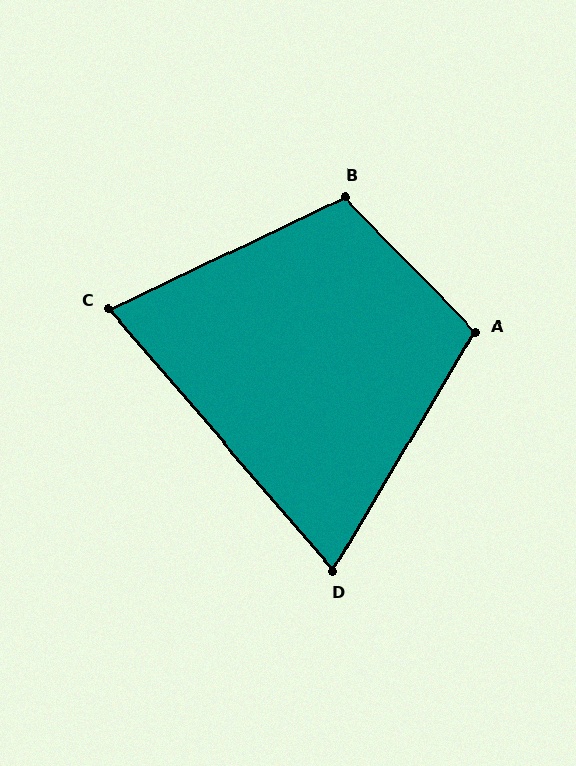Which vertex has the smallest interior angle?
D, at approximately 71 degrees.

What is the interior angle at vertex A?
Approximately 105 degrees (obtuse).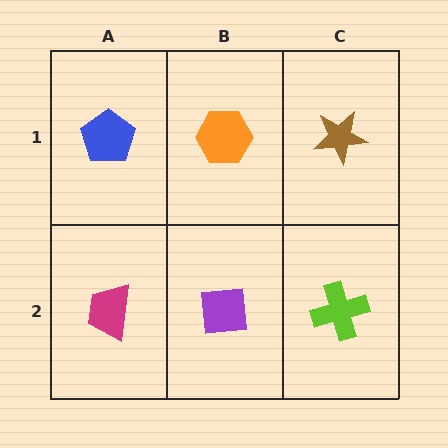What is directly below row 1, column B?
A purple square.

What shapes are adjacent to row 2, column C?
A brown star (row 1, column C), a purple square (row 2, column B).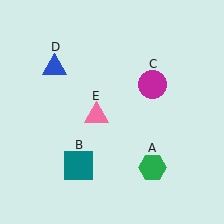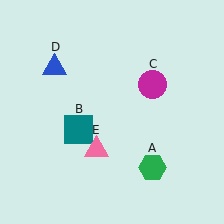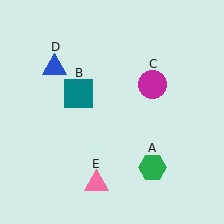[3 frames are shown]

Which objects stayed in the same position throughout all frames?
Green hexagon (object A) and magenta circle (object C) and blue triangle (object D) remained stationary.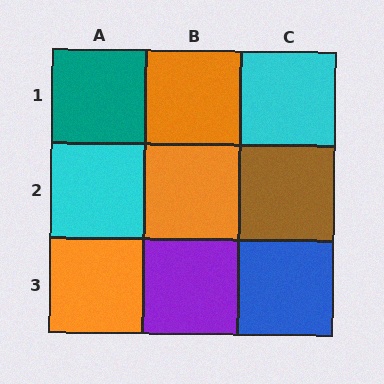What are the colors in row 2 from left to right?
Cyan, orange, brown.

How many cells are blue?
1 cell is blue.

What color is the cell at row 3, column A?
Orange.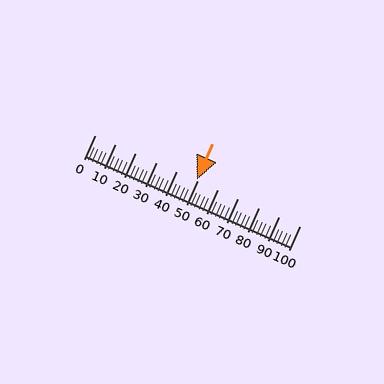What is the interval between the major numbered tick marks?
The major tick marks are spaced 10 units apart.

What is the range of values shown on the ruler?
The ruler shows values from 0 to 100.